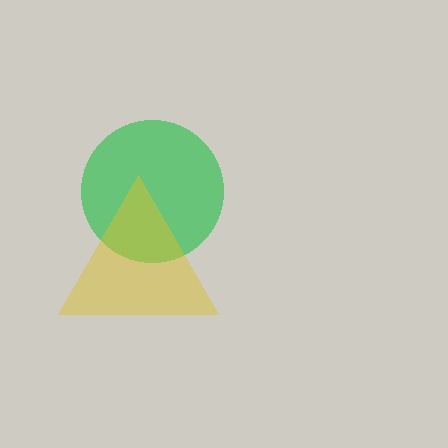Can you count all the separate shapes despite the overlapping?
Yes, there are 2 separate shapes.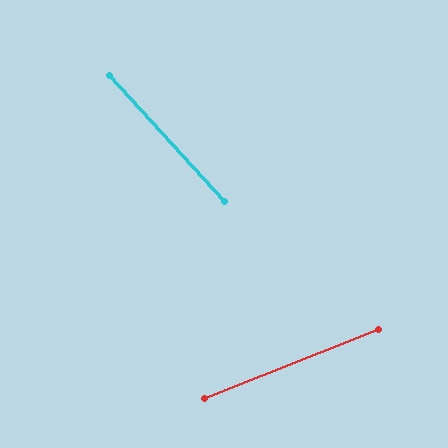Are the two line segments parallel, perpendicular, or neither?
Neither parallel nor perpendicular — they differ by about 69°.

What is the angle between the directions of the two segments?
Approximately 69 degrees.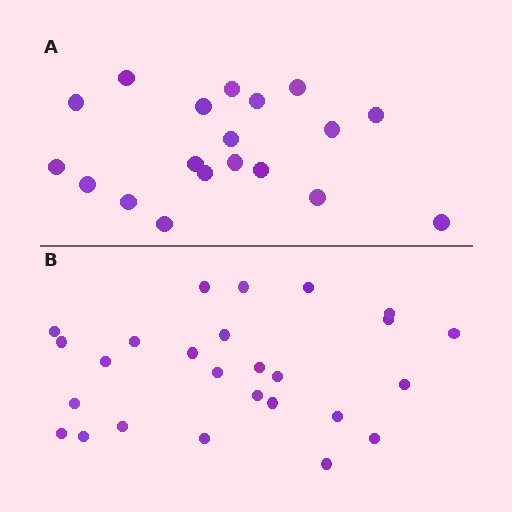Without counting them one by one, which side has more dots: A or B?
Region B (the bottom region) has more dots.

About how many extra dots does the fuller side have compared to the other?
Region B has roughly 8 or so more dots than region A.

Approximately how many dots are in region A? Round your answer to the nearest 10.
About 20 dots. (The exact count is 19, which rounds to 20.)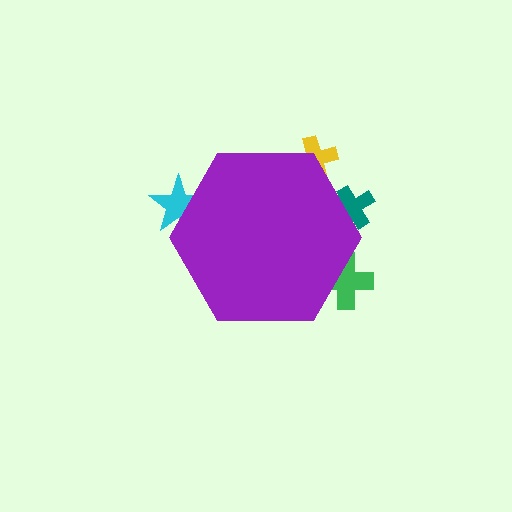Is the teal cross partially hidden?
Yes, the teal cross is partially hidden behind the purple hexagon.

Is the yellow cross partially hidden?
Yes, the yellow cross is partially hidden behind the purple hexagon.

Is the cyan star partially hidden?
Yes, the cyan star is partially hidden behind the purple hexagon.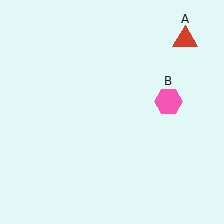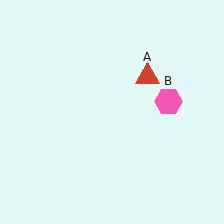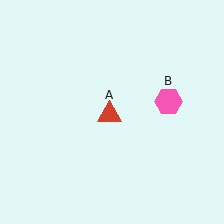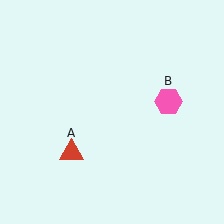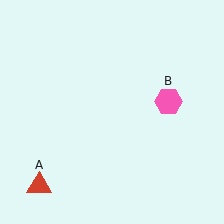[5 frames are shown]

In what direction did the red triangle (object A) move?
The red triangle (object A) moved down and to the left.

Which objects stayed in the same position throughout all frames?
Pink hexagon (object B) remained stationary.